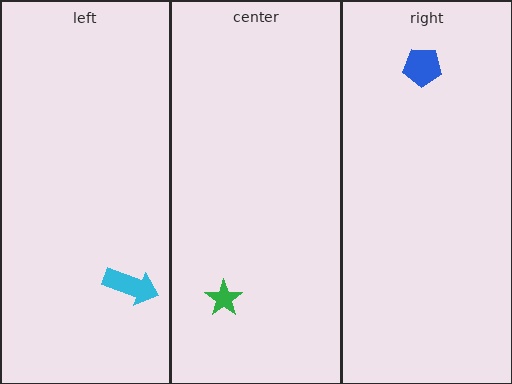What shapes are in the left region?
The cyan arrow.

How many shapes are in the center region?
1.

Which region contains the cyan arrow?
The left region.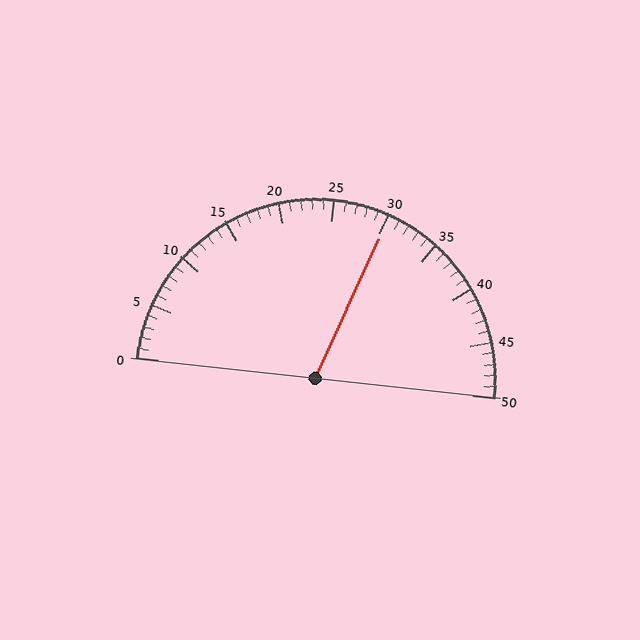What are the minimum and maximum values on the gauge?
The gauge ranges from 0 to 50.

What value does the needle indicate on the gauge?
The needle indicates approximately 30.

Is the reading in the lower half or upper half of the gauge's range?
The reading is in the upper half of the range (0 to 50).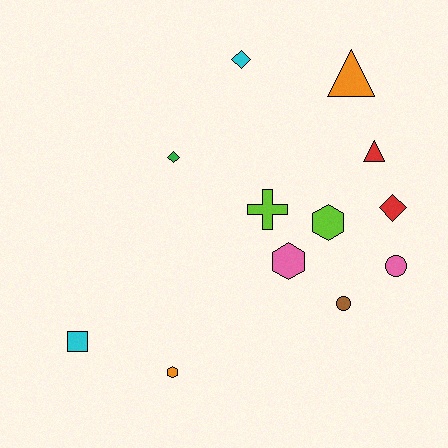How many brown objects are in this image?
There is 1 brown object.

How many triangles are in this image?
There are 2 triangles.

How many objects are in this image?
There are 12 objects.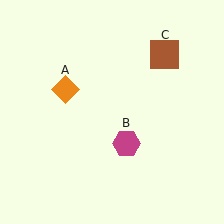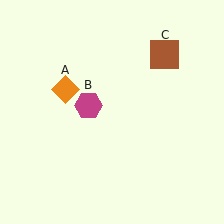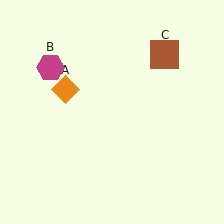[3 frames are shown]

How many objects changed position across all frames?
1 object changed position: magenta hexagon (object B).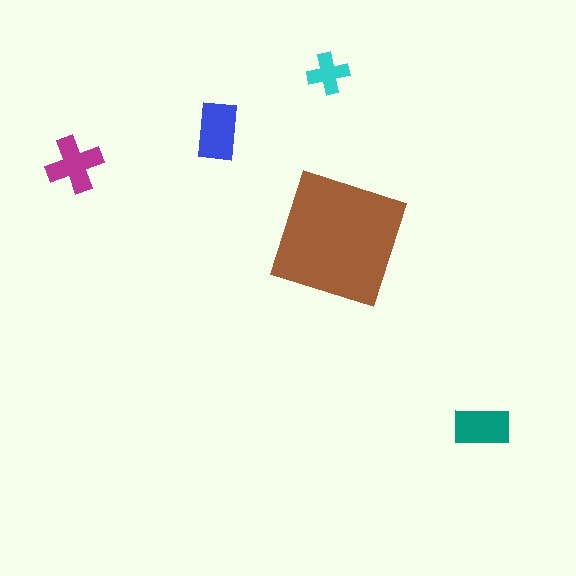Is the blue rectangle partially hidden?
No, the blue rectangle is fully visible.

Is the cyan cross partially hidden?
No, the cyan cross is fully visible.